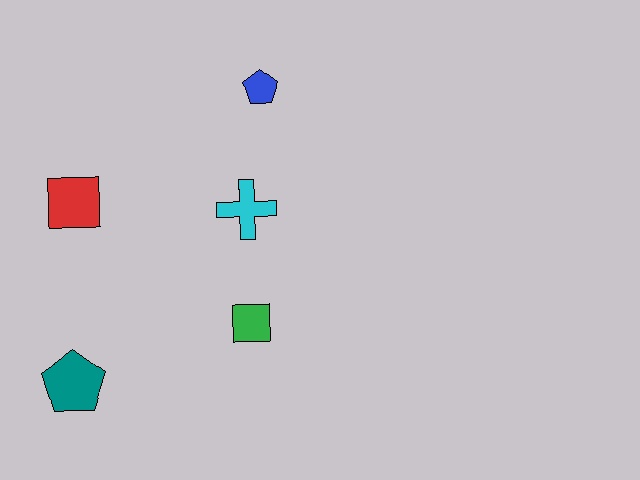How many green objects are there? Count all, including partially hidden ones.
There is 1 green object.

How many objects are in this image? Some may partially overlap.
There are 5 objects.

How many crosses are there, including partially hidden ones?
There is 1 cross.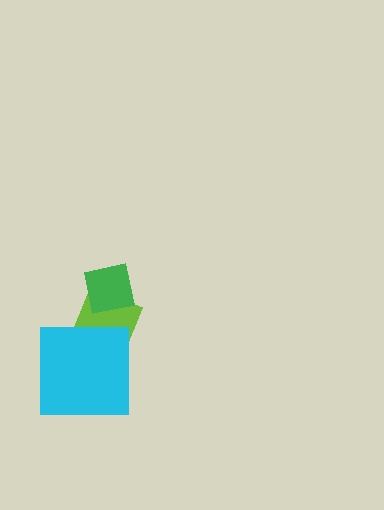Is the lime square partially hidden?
Yes, it is partially covered by another shape.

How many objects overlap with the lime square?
2 objects overlap with the lime square.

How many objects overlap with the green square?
1 object overlaps with the green square.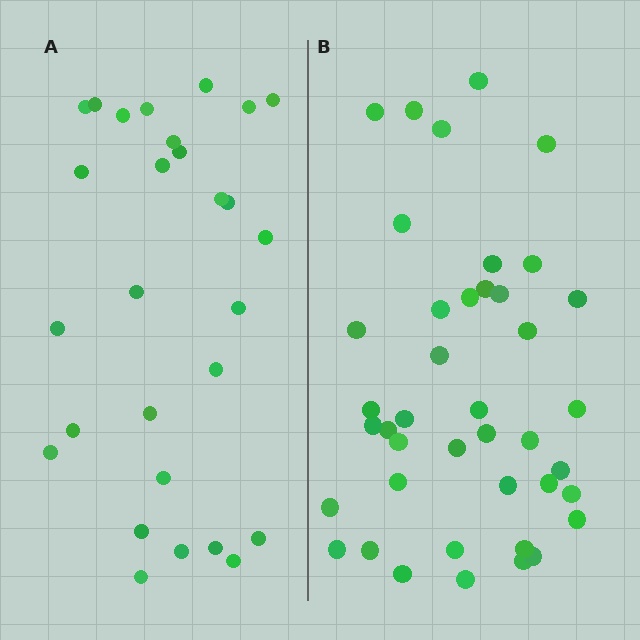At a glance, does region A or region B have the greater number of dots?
Region B (the right region) has more dots.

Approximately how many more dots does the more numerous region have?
Region B has approximately 15 more dots than region A.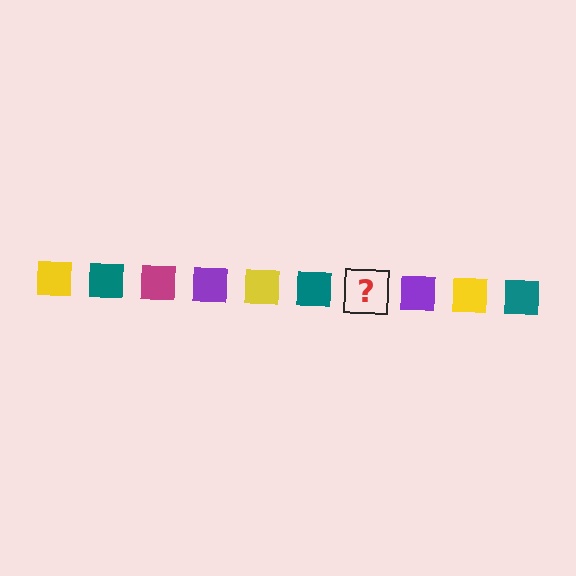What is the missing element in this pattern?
The missing element is a magenta square.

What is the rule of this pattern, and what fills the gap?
The rule is that the pattern cycles through yellow, teal, magenta, purple squares. The gap should be filled with a magenta square.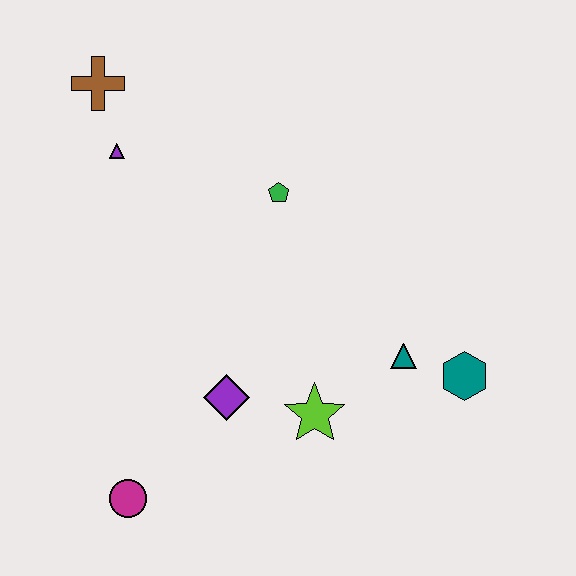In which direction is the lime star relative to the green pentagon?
The lime star is below the green pentagon.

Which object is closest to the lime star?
The purple diamond is closest to the lime star.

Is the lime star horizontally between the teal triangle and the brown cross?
Yes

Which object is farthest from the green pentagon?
The magenta circle is farthest from the green pentagon.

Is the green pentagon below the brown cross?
Yes